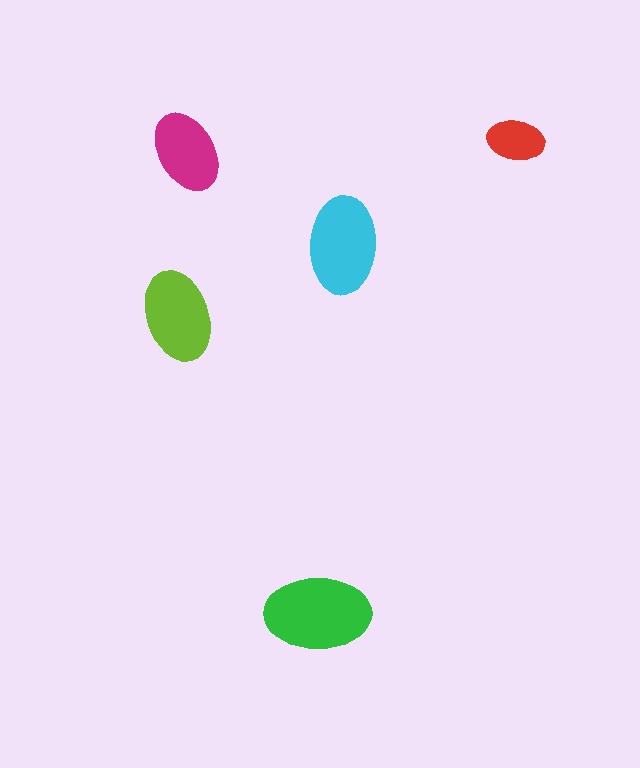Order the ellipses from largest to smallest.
the green one, the cyan one, the lime one, the magenta one, the red one.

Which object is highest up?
The red ellipse is topmost.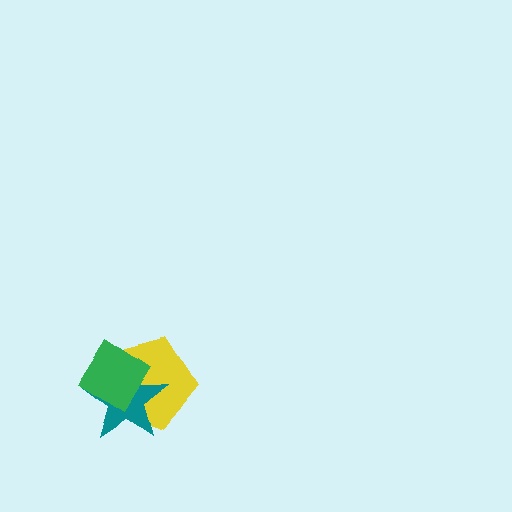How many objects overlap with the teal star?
2 objects overlap with the teal star.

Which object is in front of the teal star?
The green diamond is in front of the teal star.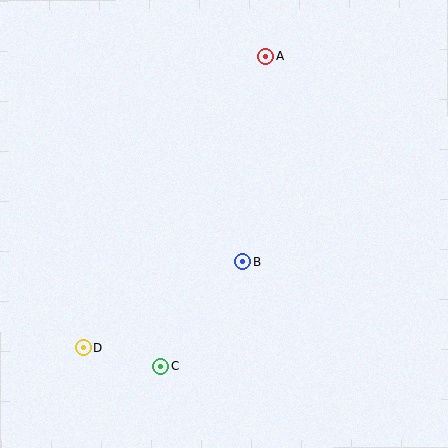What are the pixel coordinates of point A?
Point A is at (266, 56).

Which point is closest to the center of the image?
Point B at (243, 262) is closest to the center.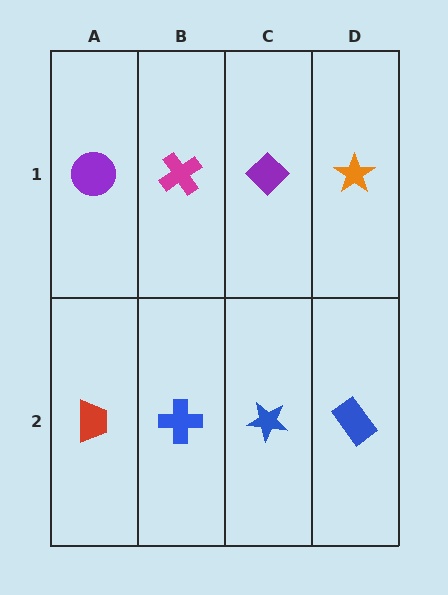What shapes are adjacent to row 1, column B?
A blue cross (row 2, column B), a purple circle (row 1, column A), a purple diamond (row 1, column C).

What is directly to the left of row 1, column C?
A magenta cross.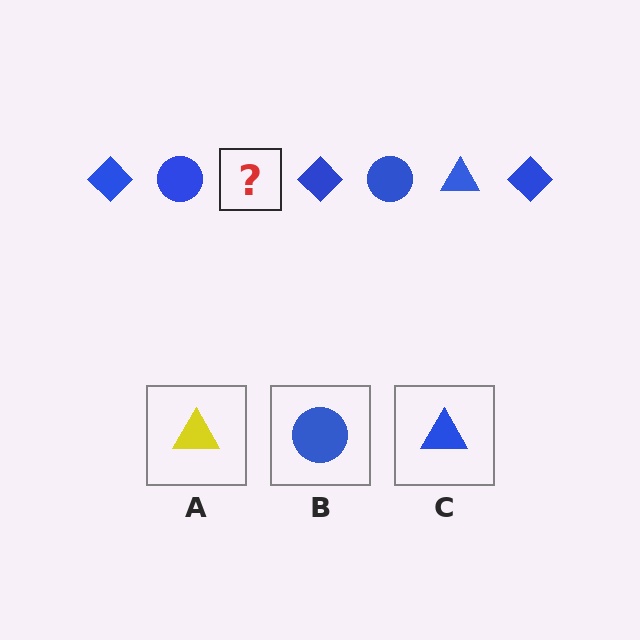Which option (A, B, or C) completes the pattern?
C.